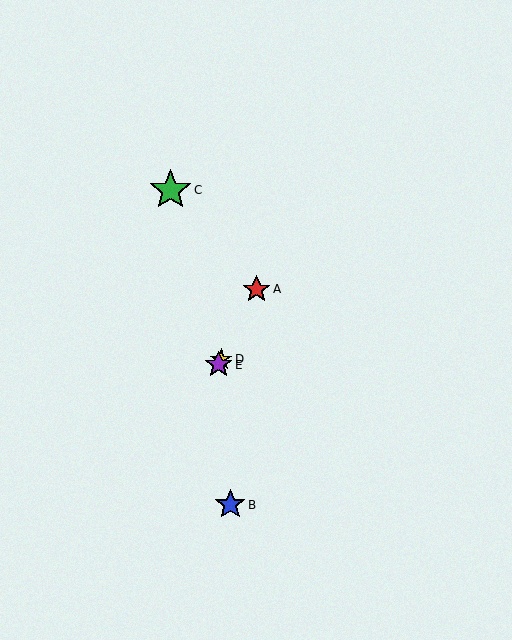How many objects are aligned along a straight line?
3 objects (A, D, E) are aligned along a straight line.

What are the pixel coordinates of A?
Object A is at (257, 289).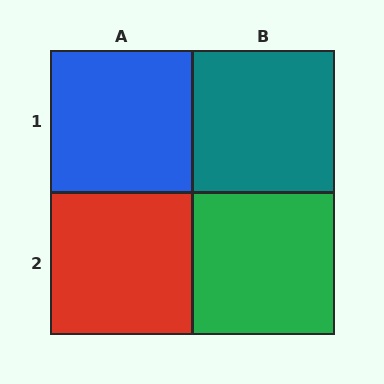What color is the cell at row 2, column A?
Red.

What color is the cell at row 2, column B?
Green.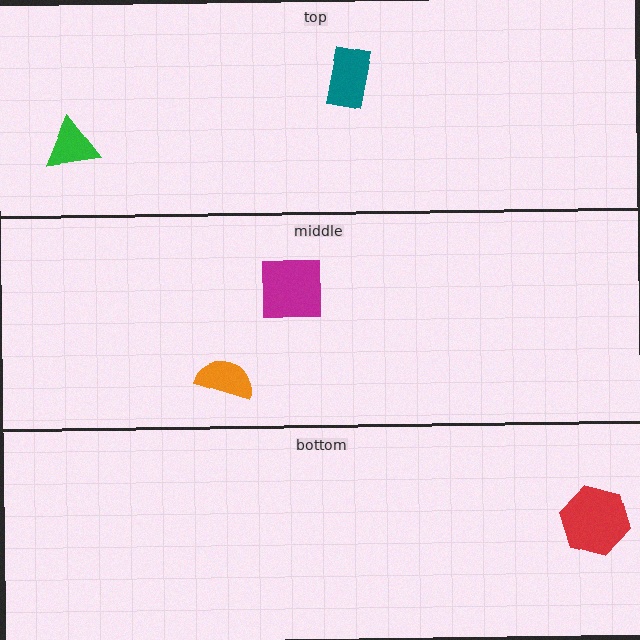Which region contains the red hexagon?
The bottom region.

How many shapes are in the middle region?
2.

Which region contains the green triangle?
The top region.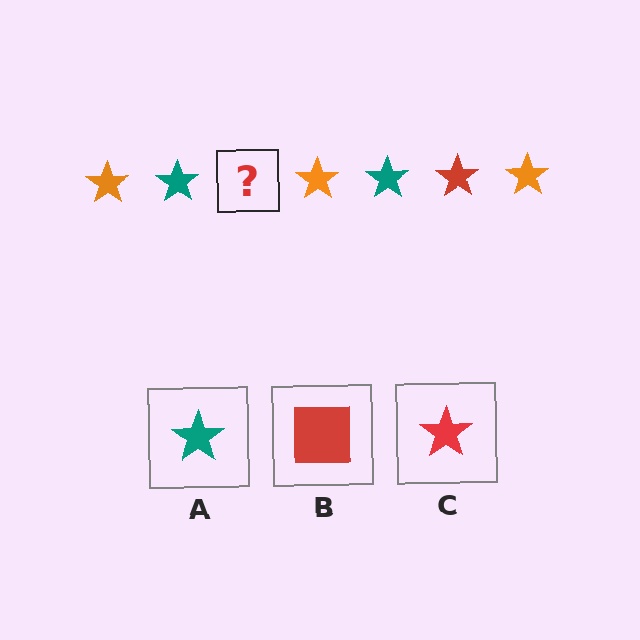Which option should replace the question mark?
Option C.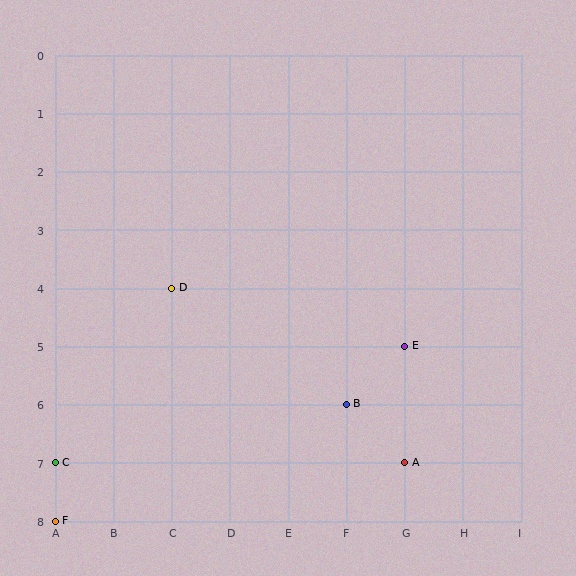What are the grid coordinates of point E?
Point E is at grid coordinates (G, 5).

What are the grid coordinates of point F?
Point F is at grid coordinates (A, 8).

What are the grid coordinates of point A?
Point A is at grid coordinates (G, 7).